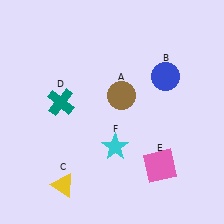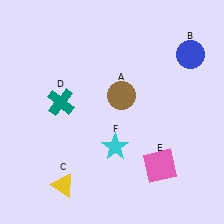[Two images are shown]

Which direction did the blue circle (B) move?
The blue circle (B) moved right.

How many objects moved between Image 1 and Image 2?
1 object moved between the two images.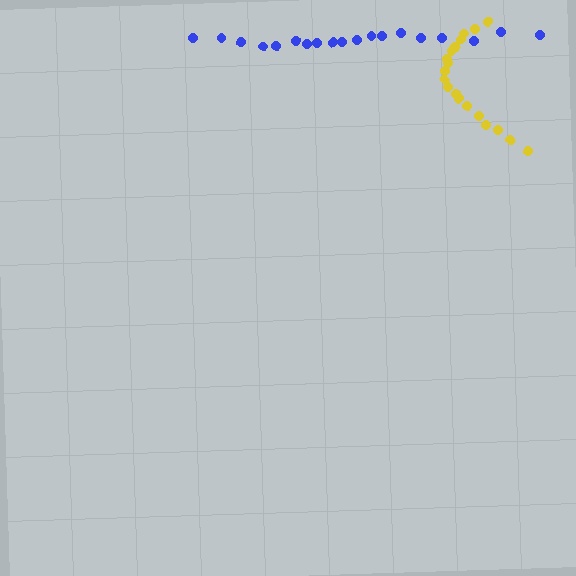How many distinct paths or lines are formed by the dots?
There are 2 distinct paths.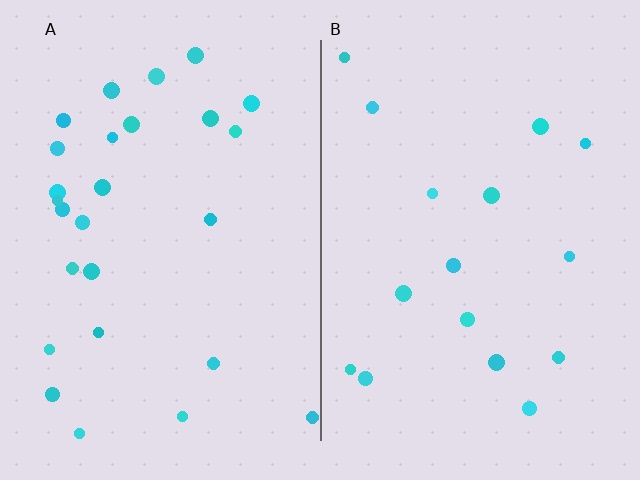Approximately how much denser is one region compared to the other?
Approximately 1.7× — region A over region B.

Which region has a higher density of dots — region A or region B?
A (the left).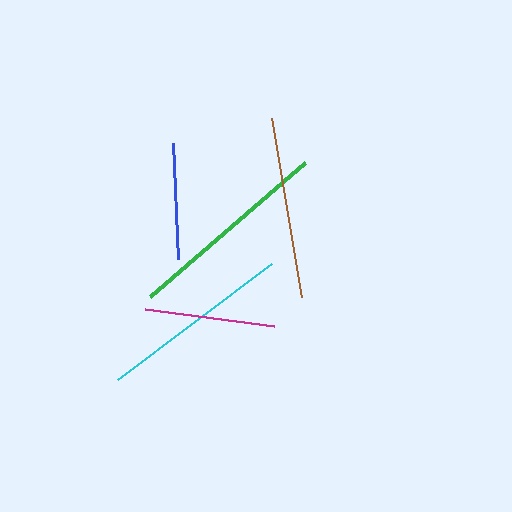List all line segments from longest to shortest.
From longest to shortest: green, cyan, brown, magenta, blue.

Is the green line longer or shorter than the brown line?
The green line is longer than the brown line.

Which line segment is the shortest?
The blue line is the shortest at approximately 116 pixels.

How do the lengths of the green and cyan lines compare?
The green and cyan lines are approximately the same length.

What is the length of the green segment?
The green segment is approximately 205 pixels long.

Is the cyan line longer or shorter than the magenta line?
The cyan line is longer than the magenta line.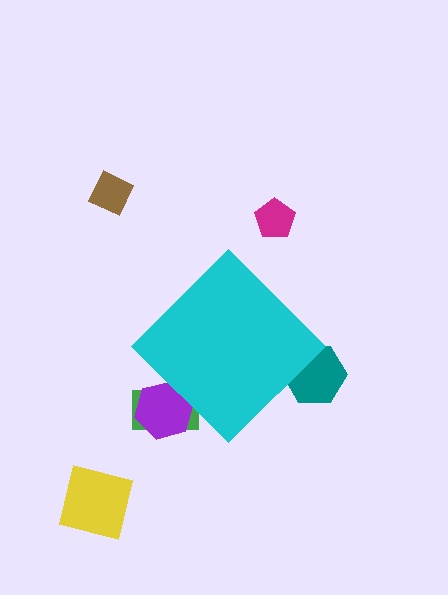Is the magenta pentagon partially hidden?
No, the magenta pentagon is fully visible.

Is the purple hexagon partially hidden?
Yes, the purple hexagon is partially hidden behind the cyan diamond.